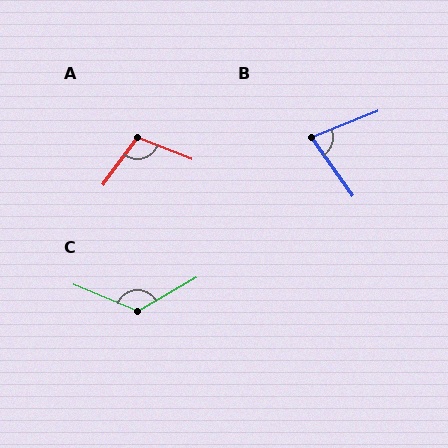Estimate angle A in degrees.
Approximately 105 degrees.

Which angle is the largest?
C, at approximately 128 degrees.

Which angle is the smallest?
B, at approximately 76 degrees.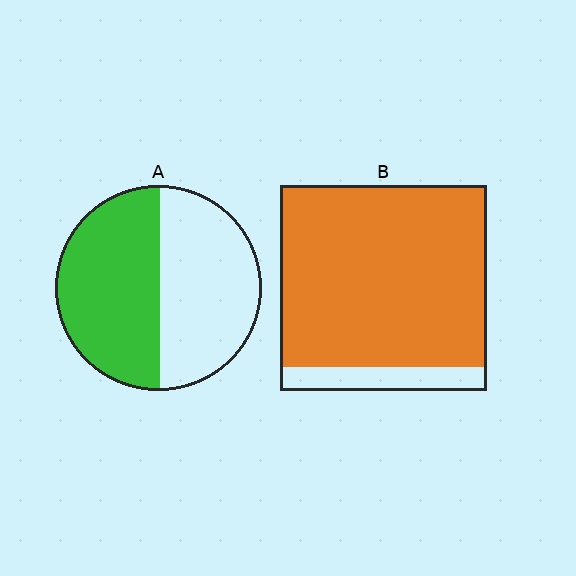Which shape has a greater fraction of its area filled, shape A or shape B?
Shape B.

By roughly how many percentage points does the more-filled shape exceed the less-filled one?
By roughly 35 percentage points (B over A).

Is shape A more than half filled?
Roughly half.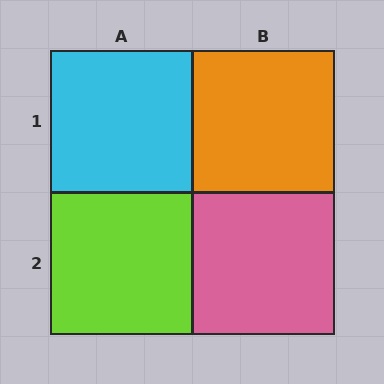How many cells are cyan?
1 cell is cyan.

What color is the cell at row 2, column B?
Pink.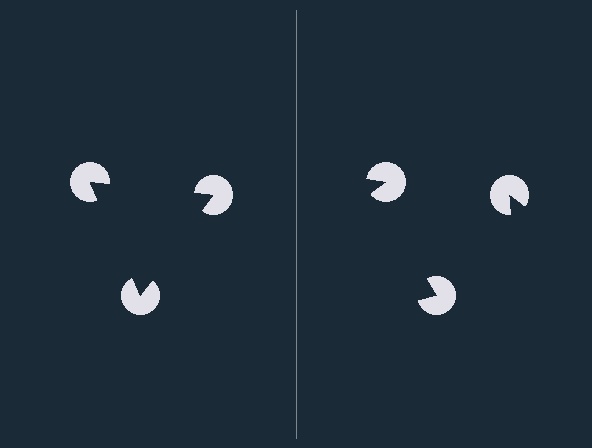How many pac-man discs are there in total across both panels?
6 — 3 on each side.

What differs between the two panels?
The pac-man discs are positioned identically on both sides; only the wedge orientations differ. On the left they align to a triangle; on the right they are misaligned.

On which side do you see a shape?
An illusory triangle appears on the left side. On the right side the wedge cuts are rotated, so no coherent shape forms.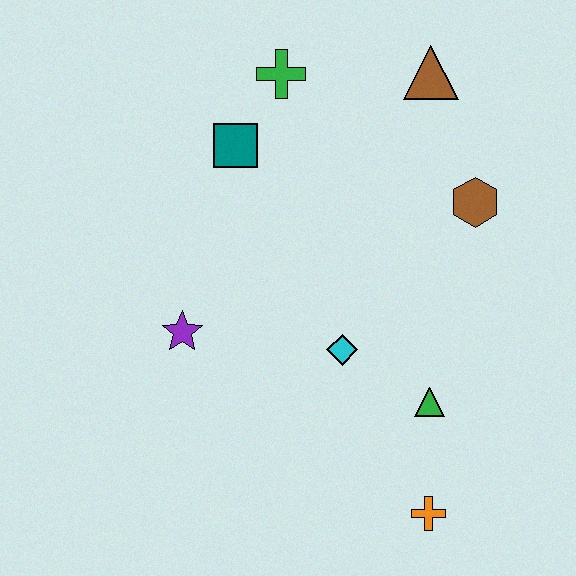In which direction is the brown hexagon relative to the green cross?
The brown hexagon is to the right of the green cross.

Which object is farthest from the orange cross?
The green cross is farthest from the orange cross.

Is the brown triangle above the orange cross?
Yes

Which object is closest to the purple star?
The cyan diamond is closest to the purple star.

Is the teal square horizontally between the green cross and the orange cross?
No